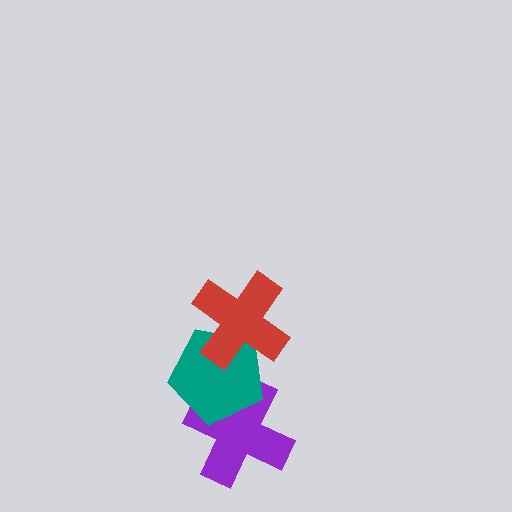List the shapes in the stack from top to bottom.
From top to bottom: the red cross, the teal pentagon, the purple cross.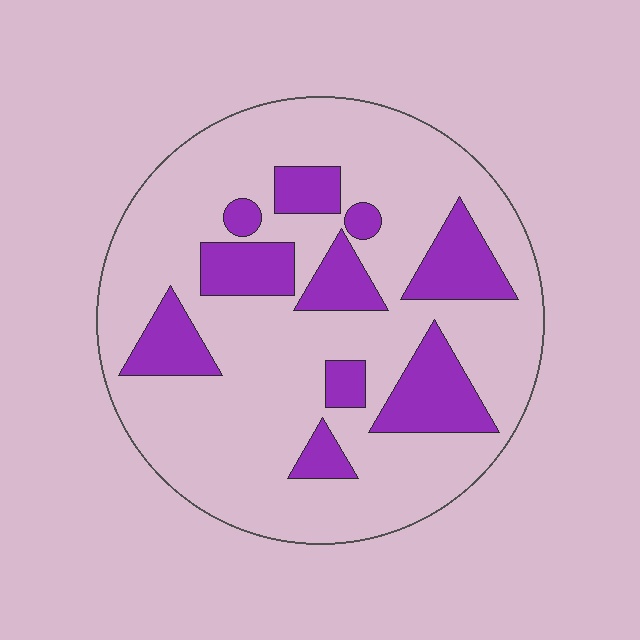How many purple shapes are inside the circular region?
10.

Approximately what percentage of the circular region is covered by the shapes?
Approximately 25%.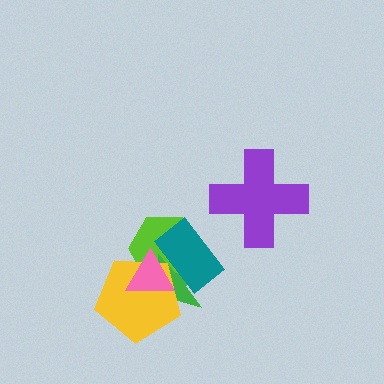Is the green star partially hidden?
Yes, it is partially covered by another shape.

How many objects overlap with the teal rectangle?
4 objects overlap with the teal rectangle.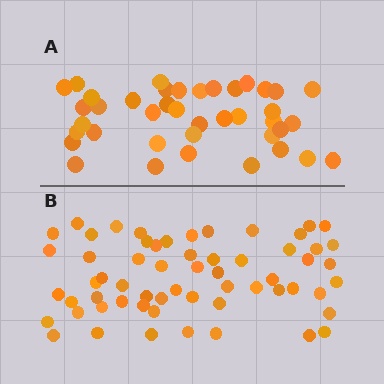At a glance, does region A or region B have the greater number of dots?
Region B (the bottom region) has more dots.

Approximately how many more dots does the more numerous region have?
Region B has approximately 20 more dots than region A.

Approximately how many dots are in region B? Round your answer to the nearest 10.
About 60 dots.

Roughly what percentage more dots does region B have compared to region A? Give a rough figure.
About 50% more.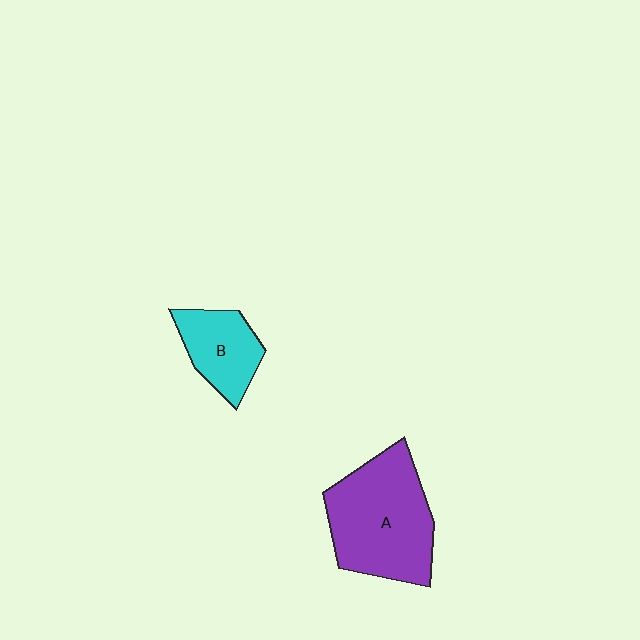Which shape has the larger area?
Shape A (purple).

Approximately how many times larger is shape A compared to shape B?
Approximately 2.0 times.